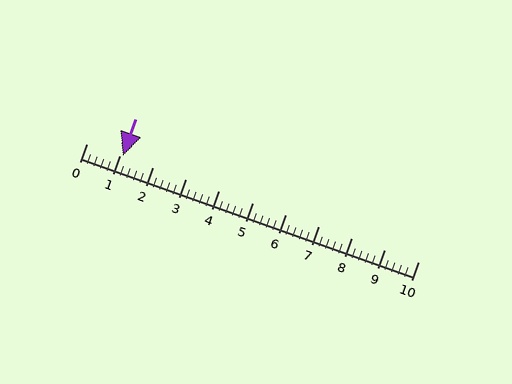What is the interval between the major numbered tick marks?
The major tick marks are spaced 1 units apart.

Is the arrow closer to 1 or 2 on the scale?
The arrow is closer to 1.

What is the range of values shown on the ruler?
The ruler shows values from 0 to 10.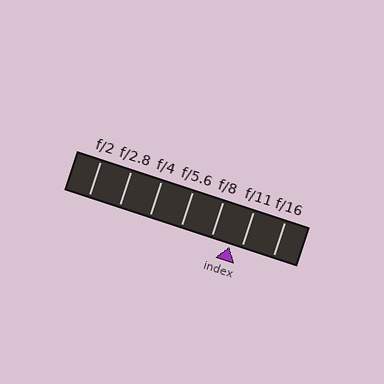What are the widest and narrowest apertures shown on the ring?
The widest aperture shown is f/2 and the narrowest is f/16.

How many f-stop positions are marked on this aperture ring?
There are 7 f-stop positions marked.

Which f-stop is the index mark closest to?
The index mark is closest to f/11.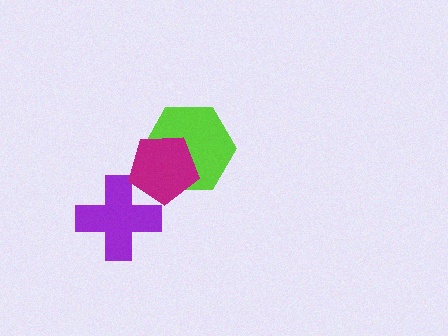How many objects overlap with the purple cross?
1 object overlaps with the purple cross.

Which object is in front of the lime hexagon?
The magenta pentagon is in front of the lime hexagon.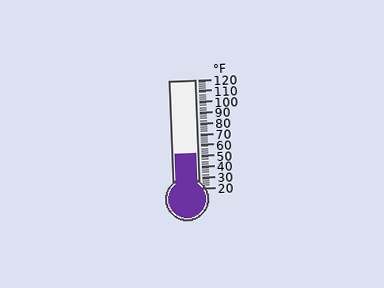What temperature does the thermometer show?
The thermometer shows approximately 52°F.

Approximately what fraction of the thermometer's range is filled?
The thermometer is filled to approximately 30% of its range.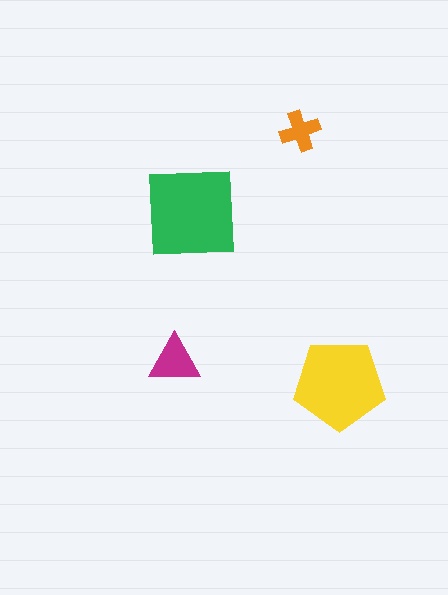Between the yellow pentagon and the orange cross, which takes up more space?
The yellow pentagon.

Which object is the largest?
The green square.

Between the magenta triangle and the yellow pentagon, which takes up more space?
The yellow pentagon.